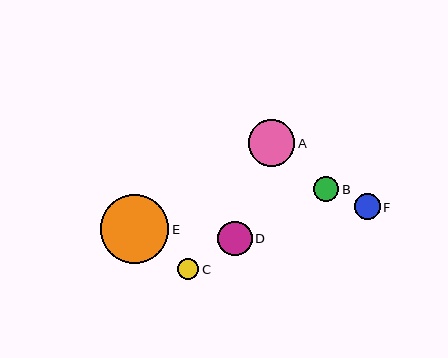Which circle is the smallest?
Circle C is the smallest with a size of approximately 22 pixels.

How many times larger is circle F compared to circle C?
Circle F is approximately 1.2 times the size of circle C.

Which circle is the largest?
Circle E is the largest with a size of approximately 68 pixels.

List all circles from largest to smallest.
From largest to smallest: E, A, D, F, B, C.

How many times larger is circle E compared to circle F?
Circle E is approximately 2.7 times the size of circle F.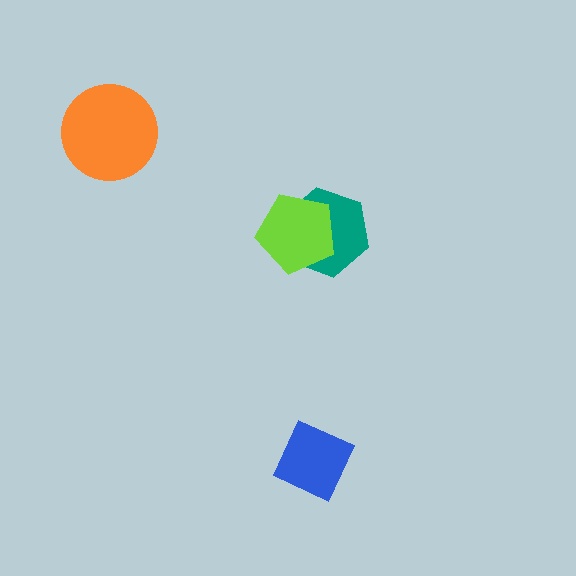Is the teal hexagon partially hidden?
Yes, it is partially covered by another shape.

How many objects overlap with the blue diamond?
0 objects overlap with the blue diamond.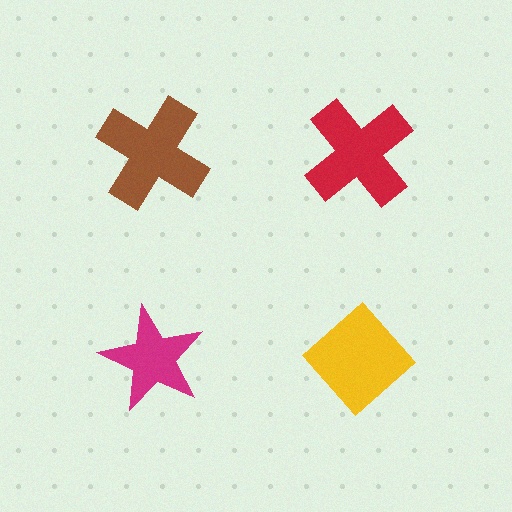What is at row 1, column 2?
A red cross.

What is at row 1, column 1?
A brown cross.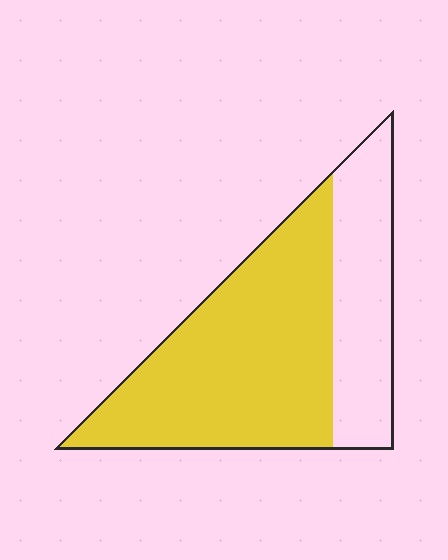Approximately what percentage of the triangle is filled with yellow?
Approximately 65%.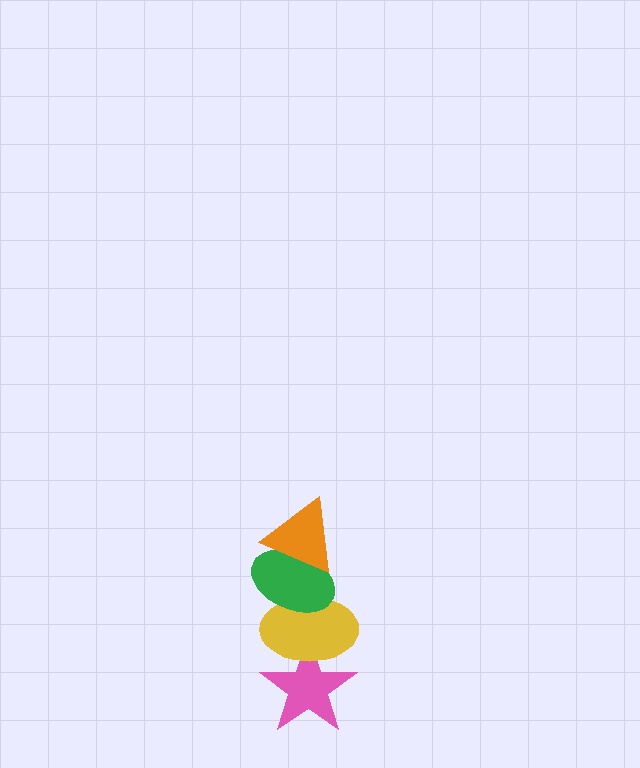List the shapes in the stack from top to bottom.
From top to bottom: the orange triangle, the green ellipse, the yellow ellipse, the pink star.